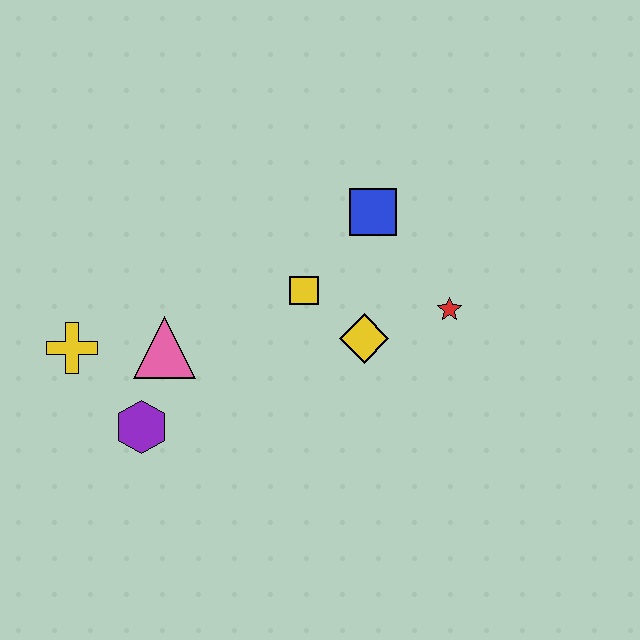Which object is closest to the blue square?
The yellow square is closest to the blue square.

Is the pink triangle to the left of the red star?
Yes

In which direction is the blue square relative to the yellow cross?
The blue square is to the right of the yellow cross.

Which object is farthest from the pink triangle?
The red star is farthest from the pink triangle.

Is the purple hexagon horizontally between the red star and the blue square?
No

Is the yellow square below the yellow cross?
No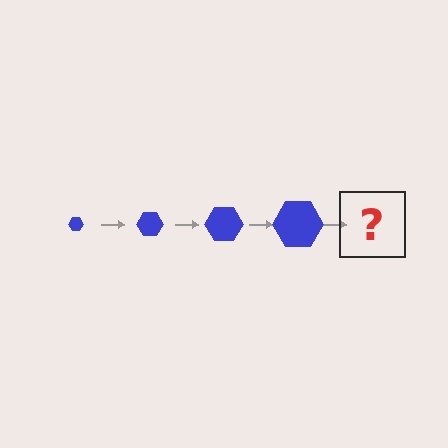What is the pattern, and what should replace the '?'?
The pattern is that the hexagon gets progressively larger each step. The '?' should be a blue hexagon, larger than the previous one.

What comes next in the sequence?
The next element should be a blue hexagon, larger than the previous one.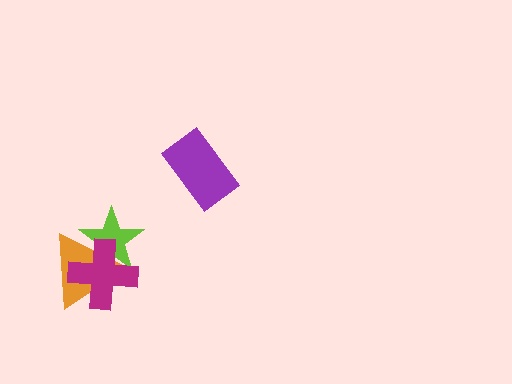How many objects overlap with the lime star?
2 objects overlap with the lime star.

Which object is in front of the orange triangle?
The magenta cross is in front of the orange triangle.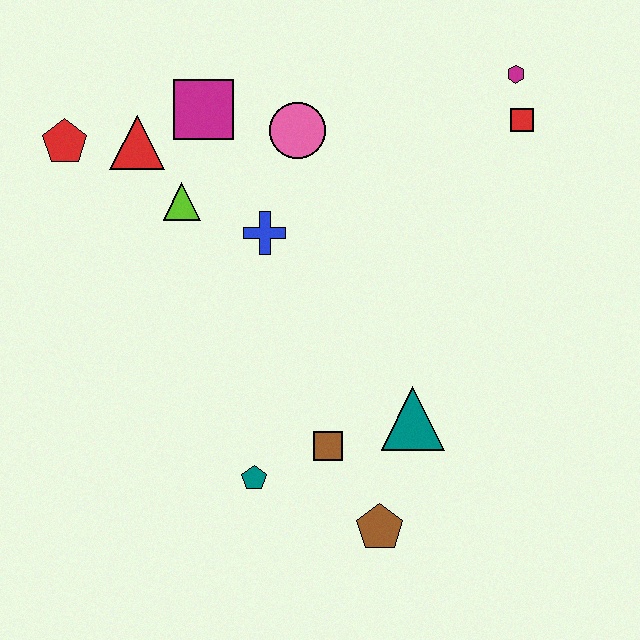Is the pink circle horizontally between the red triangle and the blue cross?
No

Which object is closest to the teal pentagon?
The brown square is closest to the teal pentagon.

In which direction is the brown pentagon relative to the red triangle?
The brown pentagon is below the red triangle.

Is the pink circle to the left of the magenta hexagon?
Yes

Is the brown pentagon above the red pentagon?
No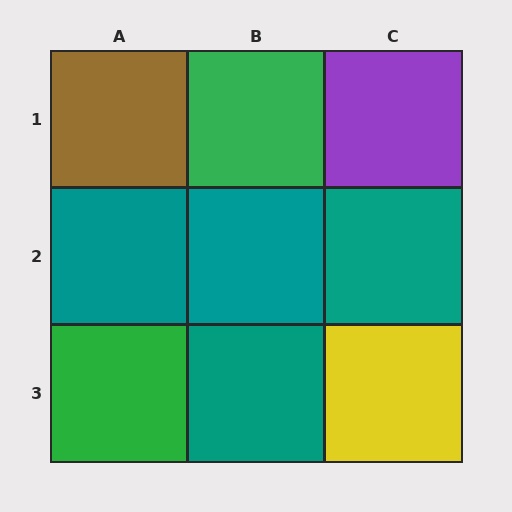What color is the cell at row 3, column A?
Green.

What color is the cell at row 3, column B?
Teal.